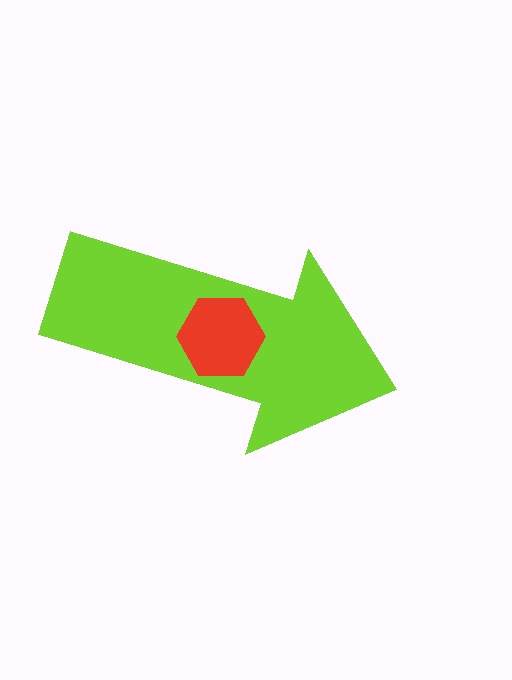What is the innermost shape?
The red hexagon.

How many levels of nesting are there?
2.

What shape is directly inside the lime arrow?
The red hexagon.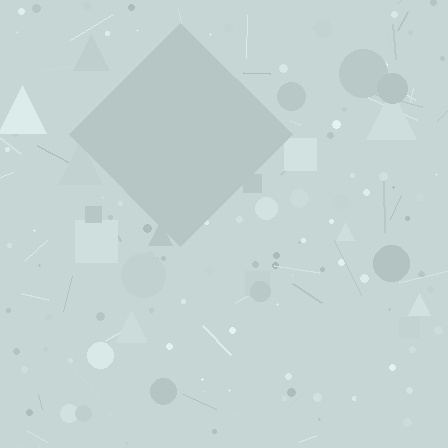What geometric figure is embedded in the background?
A diamond is embedded in the background.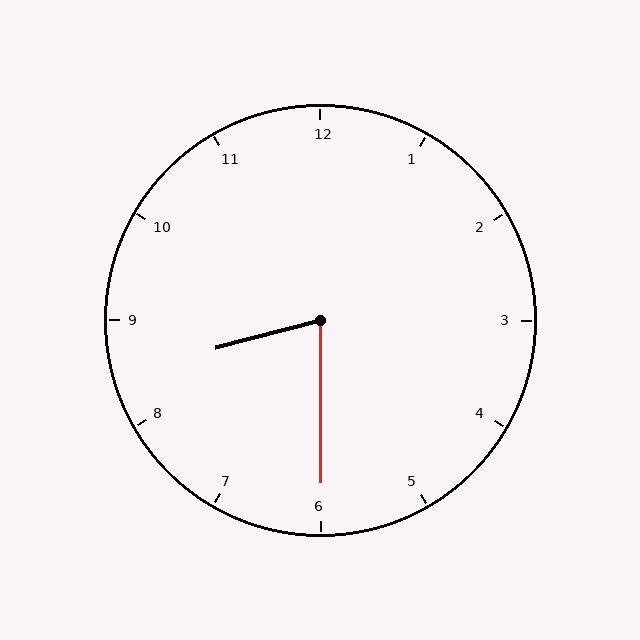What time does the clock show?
8:30.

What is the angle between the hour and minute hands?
Approximately 75 degrees.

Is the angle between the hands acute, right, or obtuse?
It is acute.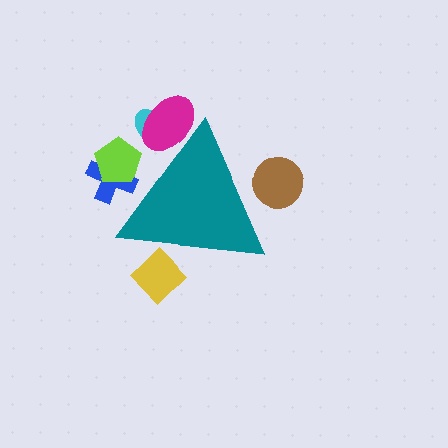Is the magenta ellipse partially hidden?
Yes, the magenta ellipse is partially hidden behind the teal triangle.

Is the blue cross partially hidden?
Yes, the blue cross is partially hidden behind the teal triangle.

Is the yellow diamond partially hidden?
Yes, the yellow diamond is partially hidden behind the teal triangle.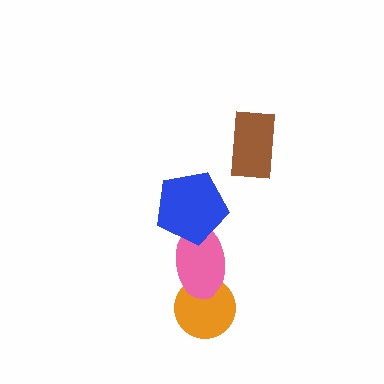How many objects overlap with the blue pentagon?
1 object overlaps with the blue pentagon.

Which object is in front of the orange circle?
The pink ellipse is in front of the orange circle.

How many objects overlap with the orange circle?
1 object overlaps with the orange circle.